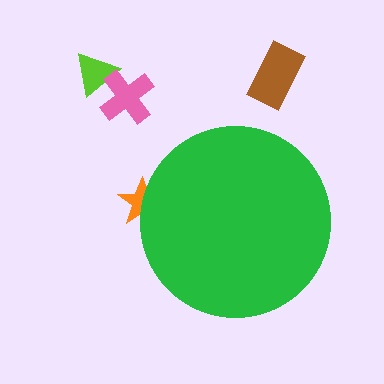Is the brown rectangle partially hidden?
No, the brown rectangle is fully visible.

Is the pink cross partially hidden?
No, the pink cross is fully visible.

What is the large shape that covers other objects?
A green circle.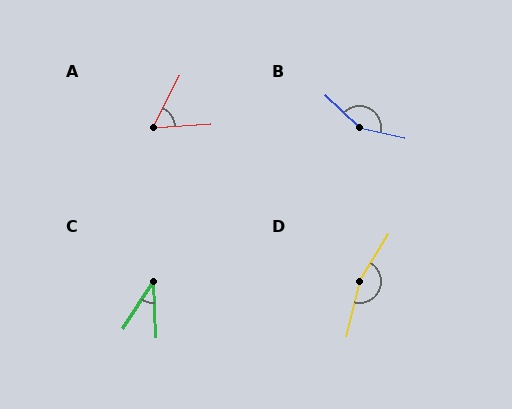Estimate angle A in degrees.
Approximately 60 degrees.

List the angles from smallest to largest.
C (36°), A (60°), B (149°), D (162°).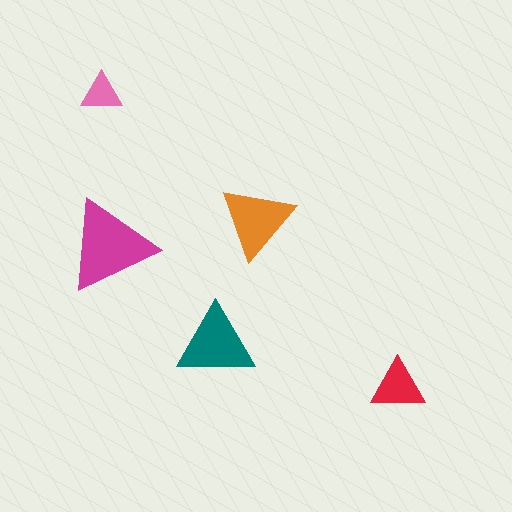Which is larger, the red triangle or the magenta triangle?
The magenta one.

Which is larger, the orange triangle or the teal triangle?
The teal one.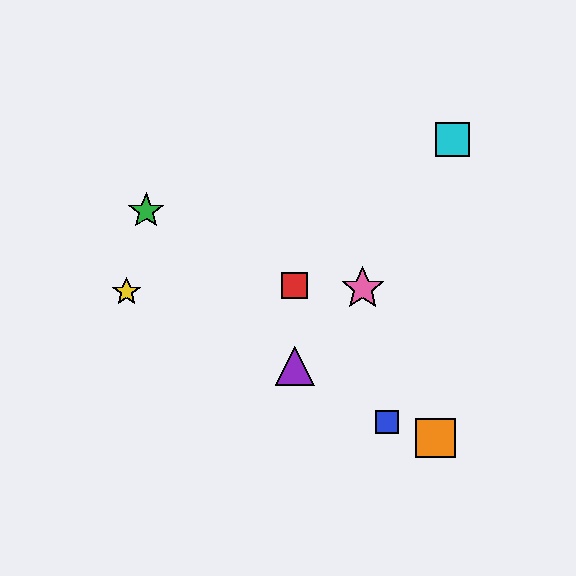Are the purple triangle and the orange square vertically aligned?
No, the purple triangle is at x≈295 and the orange square is at x≈435.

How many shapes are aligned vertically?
2 shapes (the red square, the purple triangle) are aligned vertically.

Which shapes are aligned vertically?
The red square, the purple triangle are aligned vertically.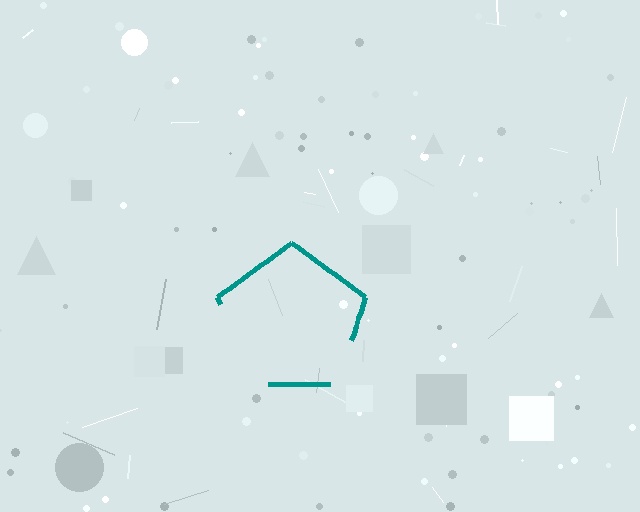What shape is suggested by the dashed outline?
The dashed outline suggests a pentagon.